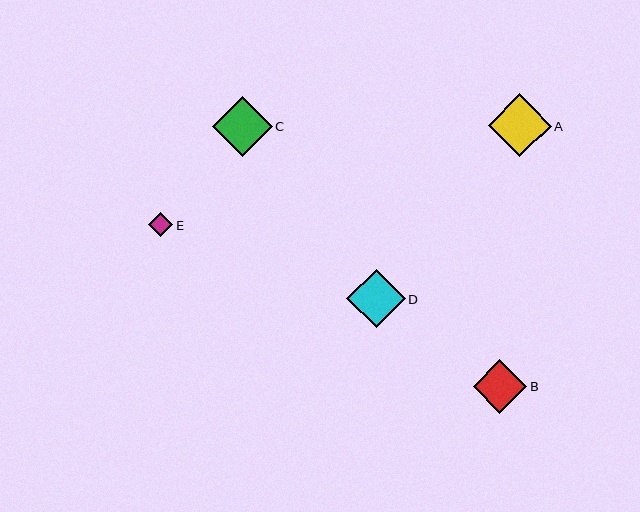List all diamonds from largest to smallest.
From largest to smallest: A, C, D, B, E.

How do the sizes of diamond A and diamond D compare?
Diamond A and diamond D are approximately the same size.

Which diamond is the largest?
Diamond A is the largest with a size of approximately 63 pixels.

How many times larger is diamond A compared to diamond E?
Diamond A is approximately 2.7 times the size of diamond E.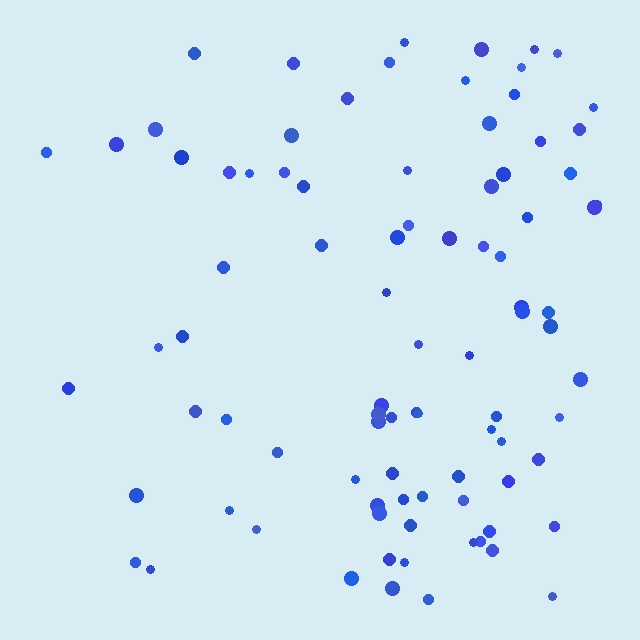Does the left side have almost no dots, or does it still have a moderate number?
Still a moderate number, just noticeably fewer than the right.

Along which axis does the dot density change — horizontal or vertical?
Horizontal.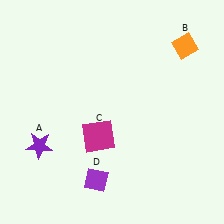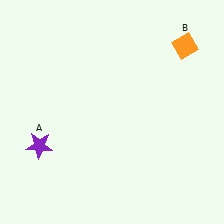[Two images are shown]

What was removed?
The magenta square (C), the purple diamond (D) were removed in Image 2.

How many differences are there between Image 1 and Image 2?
There are 2 differences between the two images.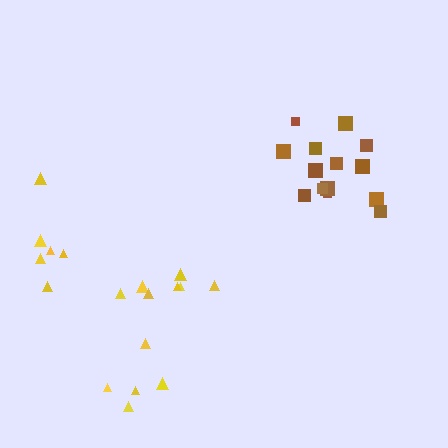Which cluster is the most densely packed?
Brown.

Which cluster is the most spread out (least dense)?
Yellow.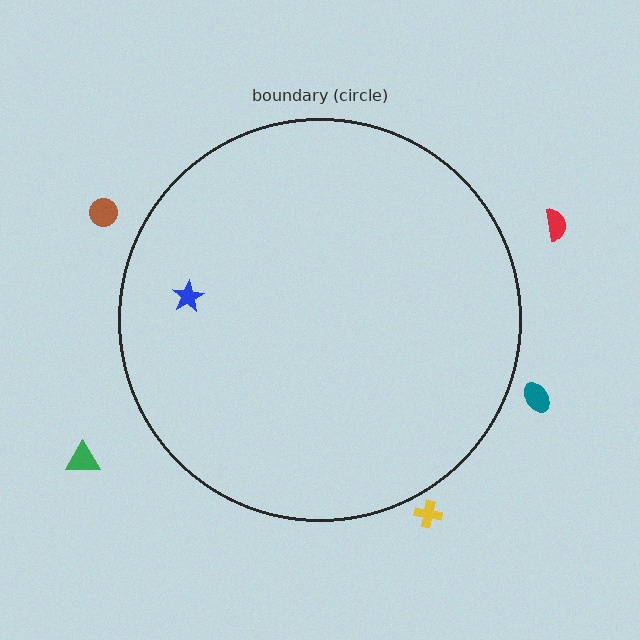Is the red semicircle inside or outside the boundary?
Outside.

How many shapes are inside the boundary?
1 inside, 5 outside.